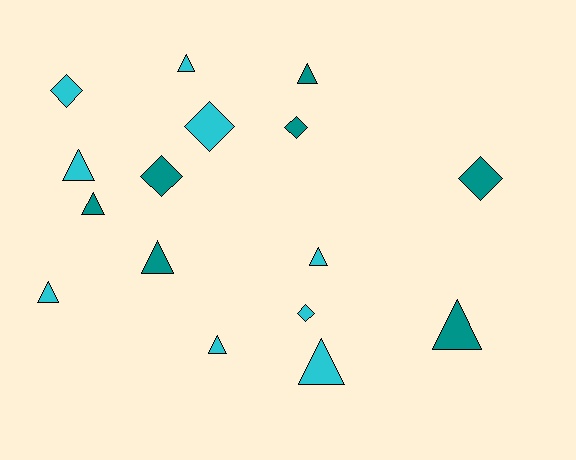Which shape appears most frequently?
Triangle, with 10 objects.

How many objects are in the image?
There are 16 objects.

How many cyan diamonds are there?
There are 3 cyan diamonds.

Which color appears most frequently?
Cyan, with 9 objects.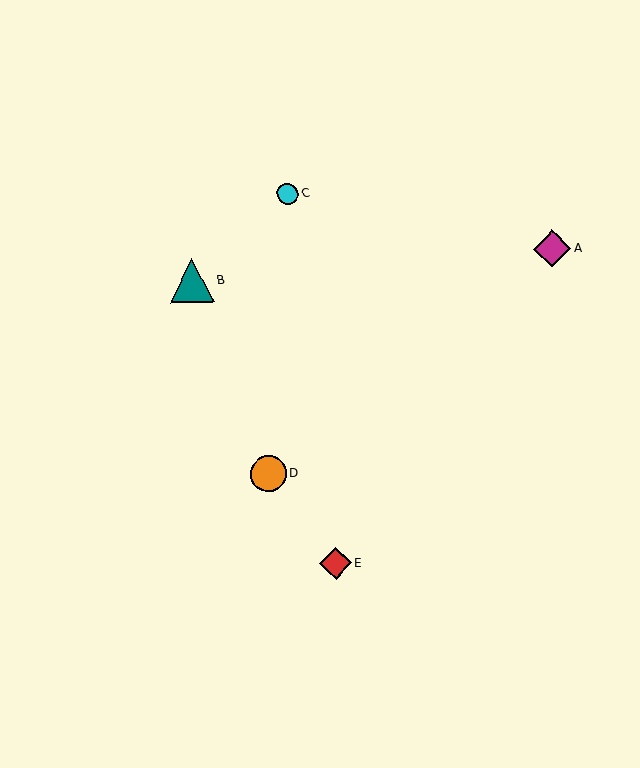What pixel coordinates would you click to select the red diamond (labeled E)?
Click at (336, 564) to select the red diamond E.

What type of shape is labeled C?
Shape C is a cyan circle.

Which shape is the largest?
The teal triangle (labeled B) is the largest.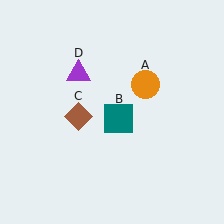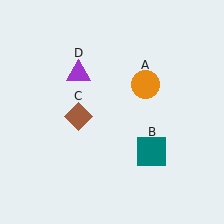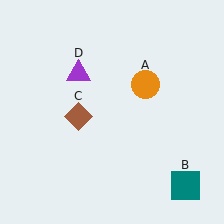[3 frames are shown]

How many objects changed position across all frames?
1 object changed position: teal square (object B).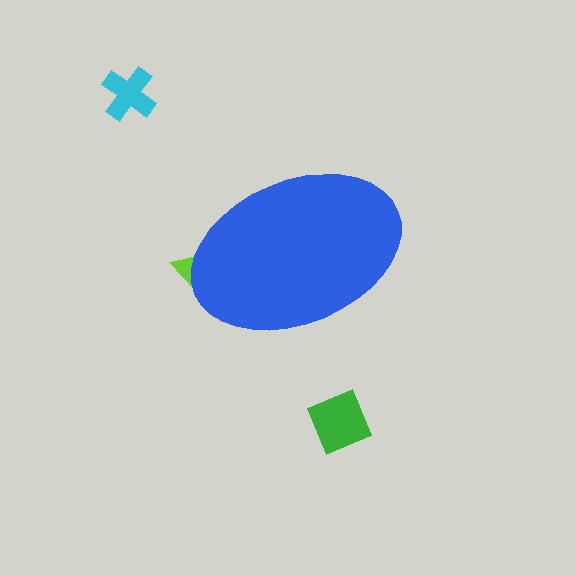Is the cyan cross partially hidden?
No, the cyan cross is fully visible.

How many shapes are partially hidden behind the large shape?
1 shape is partially hidden.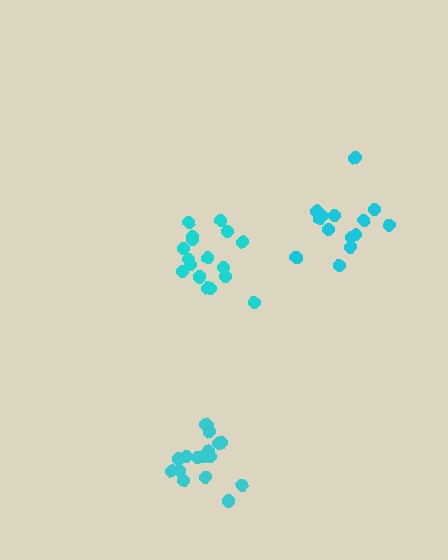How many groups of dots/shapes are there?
There are 3 groups.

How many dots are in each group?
Group 1: 14 dots, Group 2: 17 dots, Group 3: 17 dots (48 total).